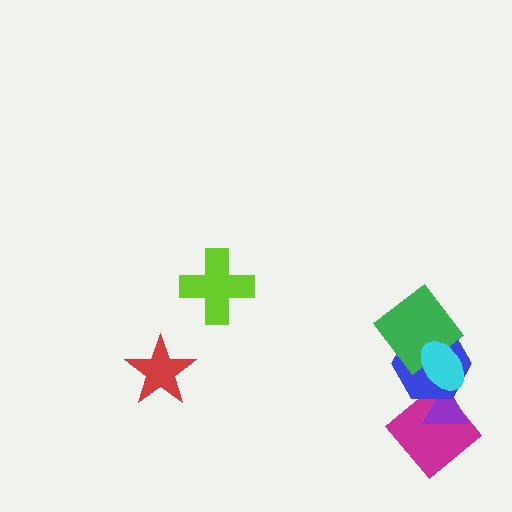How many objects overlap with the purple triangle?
3 objects overlap with the purple triangle.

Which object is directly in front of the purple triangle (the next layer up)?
The blue hexagon is directly in front of the purple triangle.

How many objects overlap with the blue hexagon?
3 objects overlap with the blue hexagon.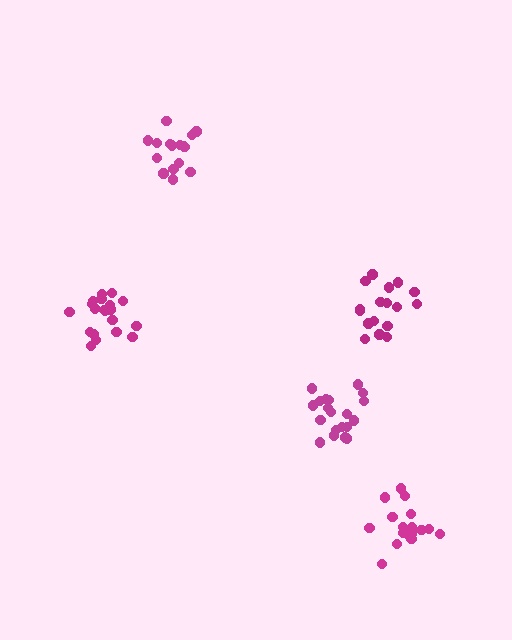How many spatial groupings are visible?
There are 5 spatial groupings.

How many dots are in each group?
Group 1: 20 dots, Group 2: 17 dots, Group 3: 16 dots, Group 4: 17 dots, Group 5: 20 dots (90 total).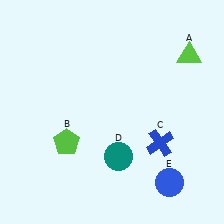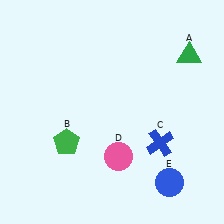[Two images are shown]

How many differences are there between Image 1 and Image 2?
There are 3 differences between the two images.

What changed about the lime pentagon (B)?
In Image 1, B is lime. In Image 2, it changed to green.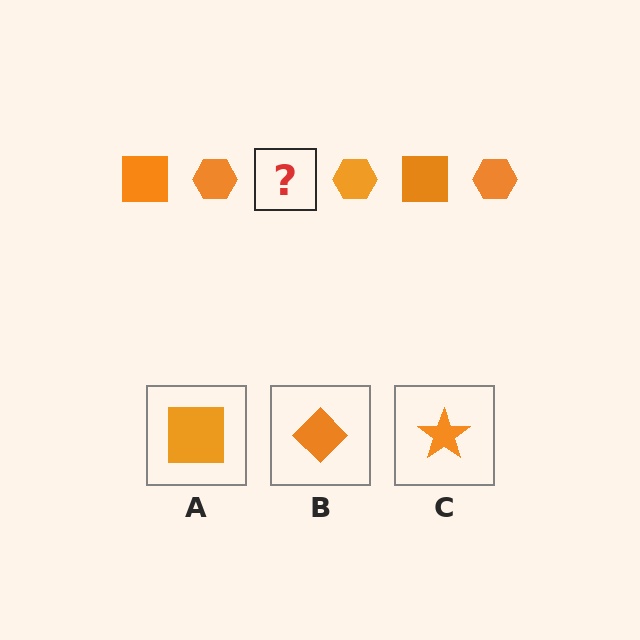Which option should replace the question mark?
Option A.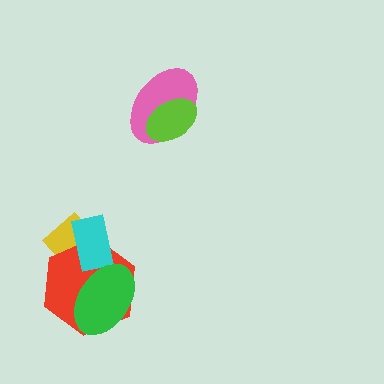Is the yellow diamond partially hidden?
Yes, it is partially covered by another shape.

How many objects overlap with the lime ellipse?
1 object overlaps with the lime ellipse.